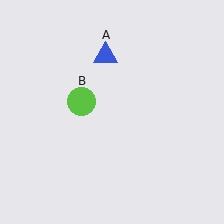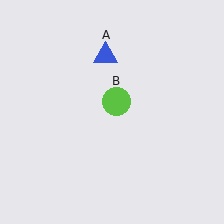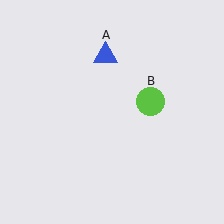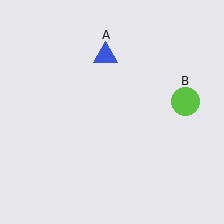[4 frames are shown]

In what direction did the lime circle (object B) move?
The lime circle (object B) moved right.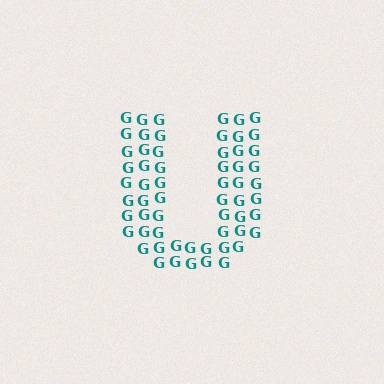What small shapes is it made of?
It is made of small letter G's.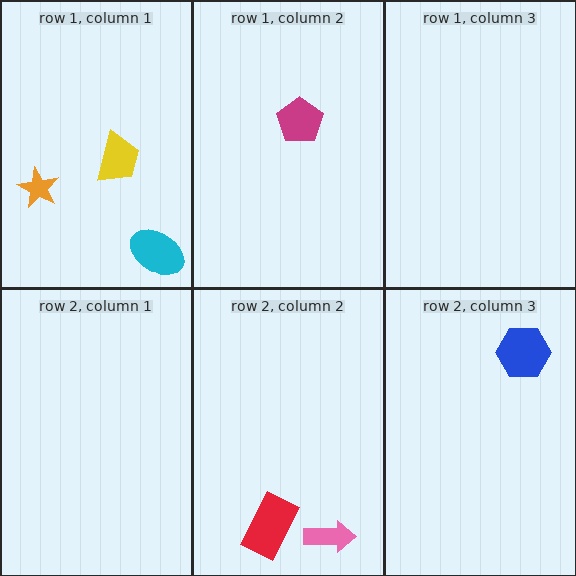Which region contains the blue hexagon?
The row 2, column 3 region.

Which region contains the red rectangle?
The row 2, column 2 region.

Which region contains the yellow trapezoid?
The row 1, column 1 region.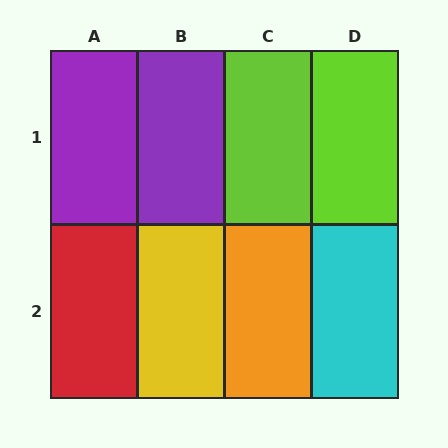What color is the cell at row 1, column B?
Purple.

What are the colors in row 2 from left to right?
Red, yellow, orange, cyan.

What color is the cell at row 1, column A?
Purple.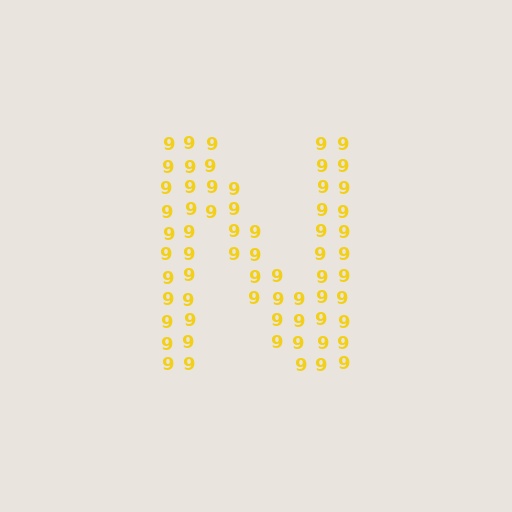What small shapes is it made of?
It is made of small digit 9's.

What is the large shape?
The large shape is the letter N.